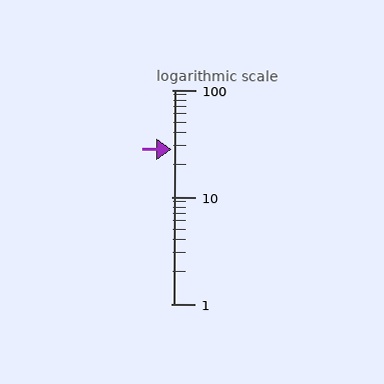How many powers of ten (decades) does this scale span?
The scale spans 2 decades, from 1 to 100.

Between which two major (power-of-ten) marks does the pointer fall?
The pointer is between 10 and 100.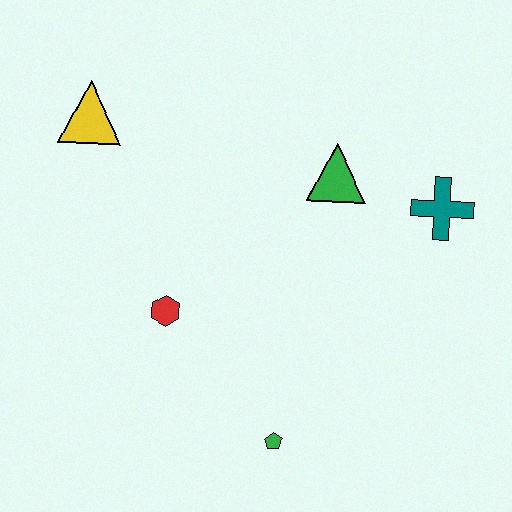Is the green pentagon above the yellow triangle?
No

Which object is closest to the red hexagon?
The green pentagon is closest to the red hexagon.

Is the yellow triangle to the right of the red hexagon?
No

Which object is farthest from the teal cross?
The yellow triangle is farthest from the teal cross.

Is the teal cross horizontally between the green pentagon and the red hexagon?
No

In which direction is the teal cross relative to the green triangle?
The teal cross is to the right of the green triangle.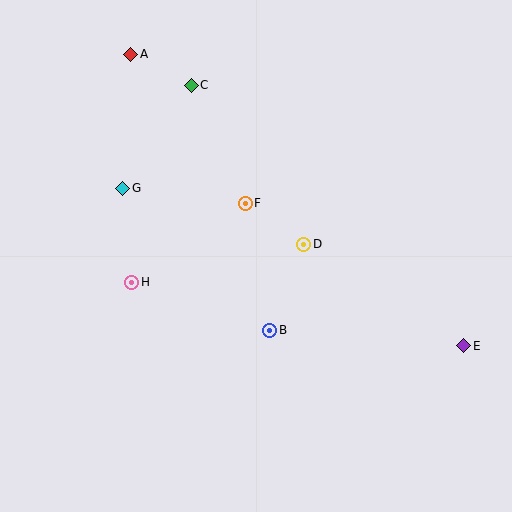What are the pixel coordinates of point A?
Point A is at (131, 54).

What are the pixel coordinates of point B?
Point B is at (270, 330).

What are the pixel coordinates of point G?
Point G is at (123, 188).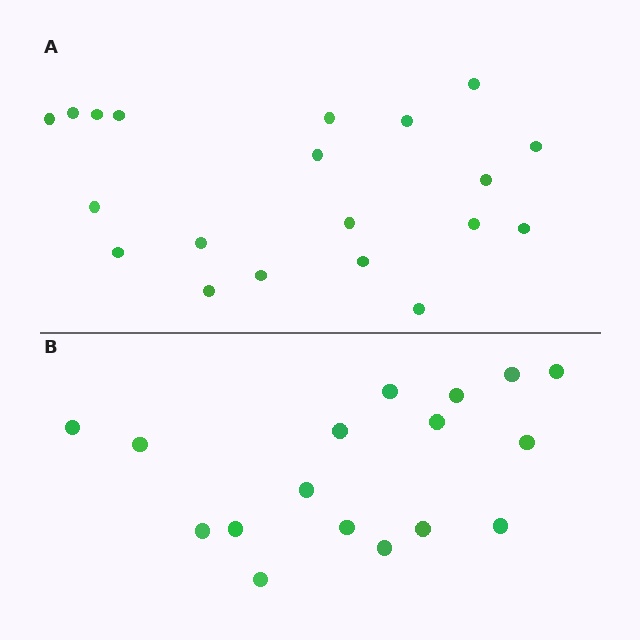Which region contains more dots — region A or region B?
Region A (the top region) has more dots.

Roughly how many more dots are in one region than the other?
Region A has just a few more — roughly 2 or 3 more dots than region B.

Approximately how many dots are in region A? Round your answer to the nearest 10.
About 20 dots.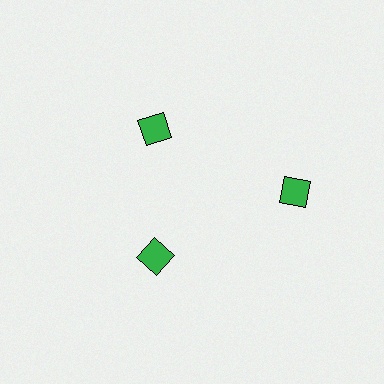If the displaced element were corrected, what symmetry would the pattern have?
It would have 3-fold rotational symmetry — the pattern would map onto itself every 120 degrees.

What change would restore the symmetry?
The symmetry would be restored by moving it inward, back onto the ring so that all 3 diamonds sit at equal angles and equal distance from the center.